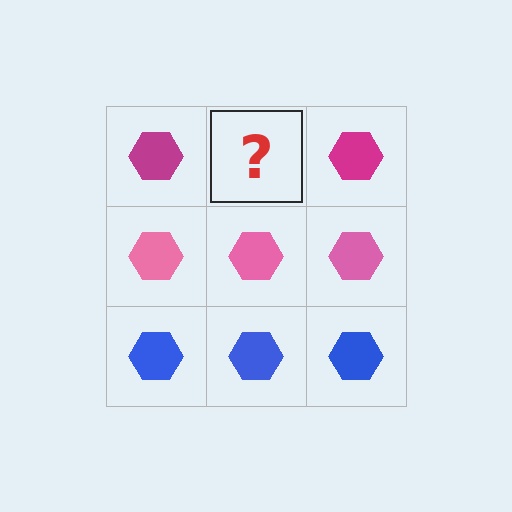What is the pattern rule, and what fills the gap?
The rule is that each row has a consistent color. The gap should be filled with a magenta hexagon.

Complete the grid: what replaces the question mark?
The question mark should be replaced with a magenta hexagon.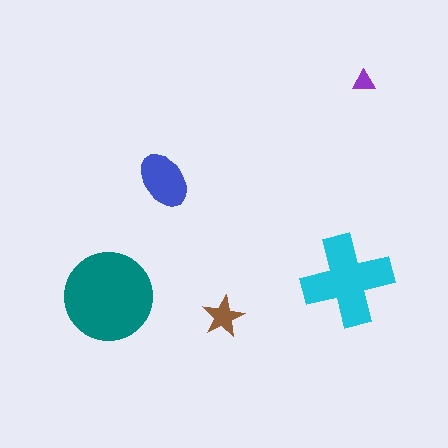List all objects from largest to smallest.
The teal circle, the cyan cross, the blue ellipse, the brown star, the purple triangle.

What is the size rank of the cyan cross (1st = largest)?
2nd.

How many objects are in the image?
There are 5 objects in the image.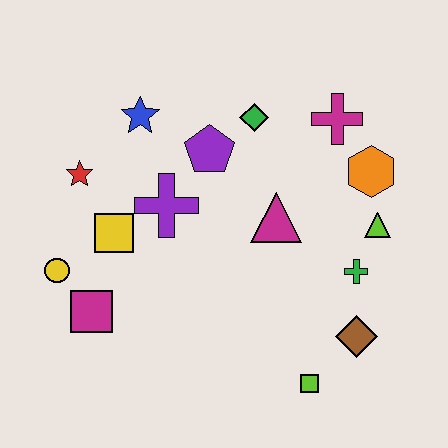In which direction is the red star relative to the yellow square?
The red star is above the yellow square.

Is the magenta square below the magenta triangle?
Yes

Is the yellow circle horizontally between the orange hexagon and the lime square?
No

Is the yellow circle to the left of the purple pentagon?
Yes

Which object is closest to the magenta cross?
The orange hexagon is closest to the magenta cross.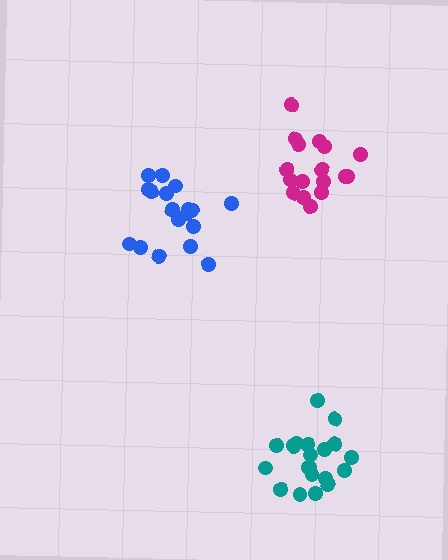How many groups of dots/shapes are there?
There are 3 groups.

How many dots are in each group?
Group 1: 20 dots, Group 2: 17 dots, Group 3: 18 dots (55 total).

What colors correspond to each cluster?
The clusters are colored: teal, magenta, blue.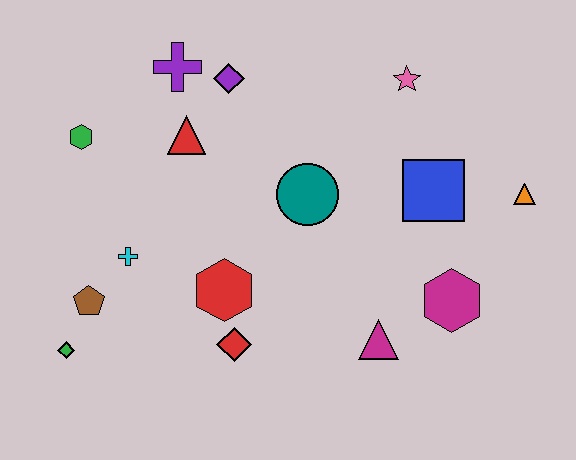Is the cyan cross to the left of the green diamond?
No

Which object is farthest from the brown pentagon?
The orange triangle is farthest from the brown pentagon.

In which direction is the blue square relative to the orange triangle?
The blue square is to the left of the orange triangle.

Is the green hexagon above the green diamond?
Yes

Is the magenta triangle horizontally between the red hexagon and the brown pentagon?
No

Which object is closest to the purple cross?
The purple diamond is closest to the purple cross.